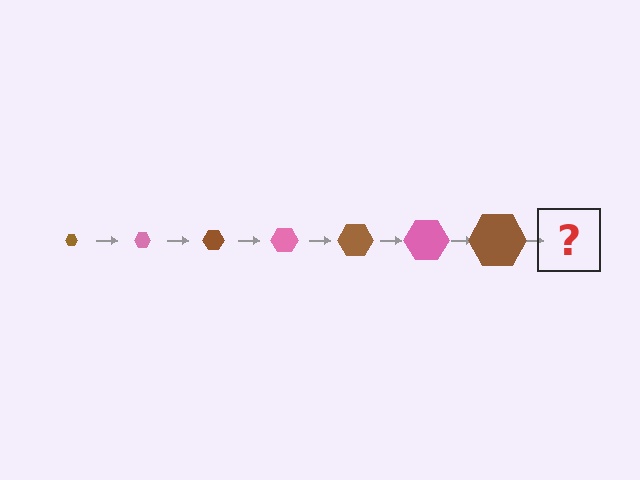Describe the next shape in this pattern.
It should be a pink hexagon, larger than the previous one.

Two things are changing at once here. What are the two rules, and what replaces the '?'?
The two rules are that the hexagon grows larger each step and the color cycles through brown and pink. The '?' should be a pink hexagon, larger than the previous one.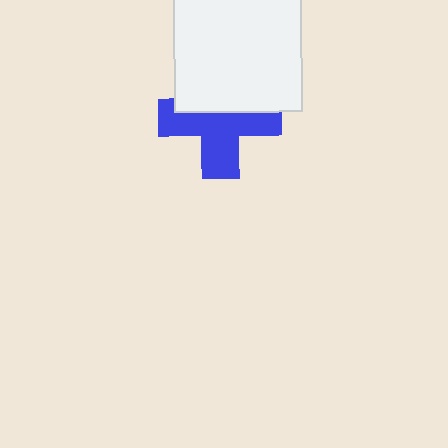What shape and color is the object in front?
The object in front is a white rectangle.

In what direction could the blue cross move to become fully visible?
The blue cross could move down. That would shift it out from behind the white rectangle entirely.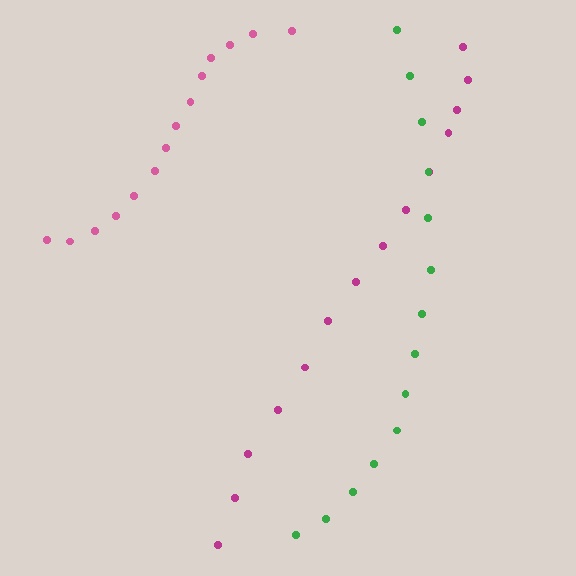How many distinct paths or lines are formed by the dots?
There are 3 distinct paths.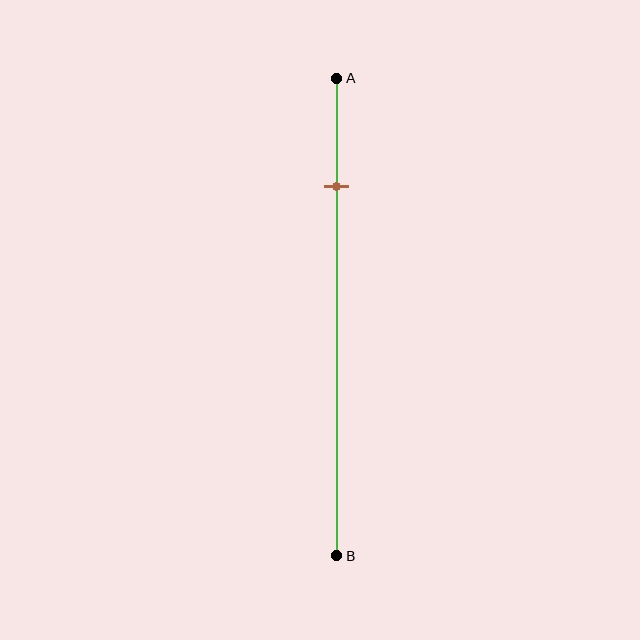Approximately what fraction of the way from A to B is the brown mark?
The brown mark is approximately 25% of the way from A to B.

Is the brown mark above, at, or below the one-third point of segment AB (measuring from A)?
The brown mark is above the one-third point of segment AB.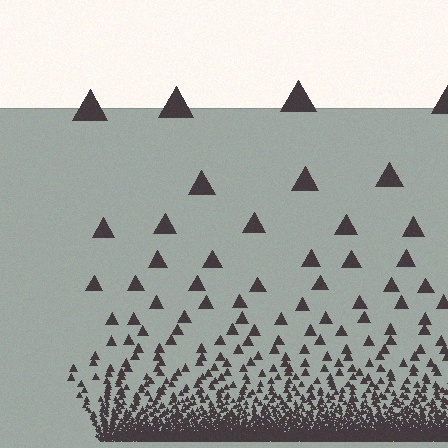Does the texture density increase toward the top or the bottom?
Density increases toward the bottom.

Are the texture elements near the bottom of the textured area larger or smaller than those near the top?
Smaller. The gradient is inverted — elements near the bottom are smaller and denser.